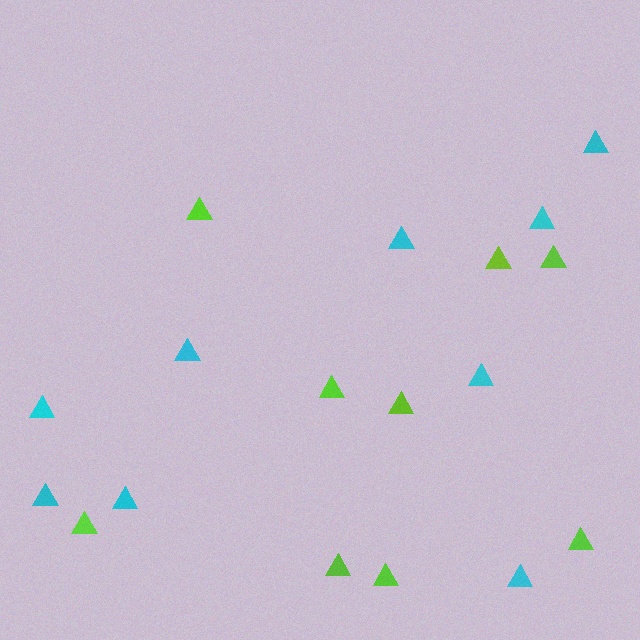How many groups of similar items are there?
There are 2 groups: one group of lime triangles (9) and one group of cyan triangles (9).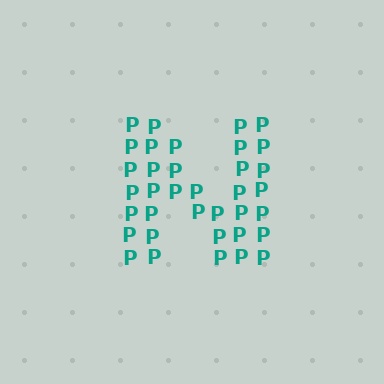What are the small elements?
The small elements are letter P's.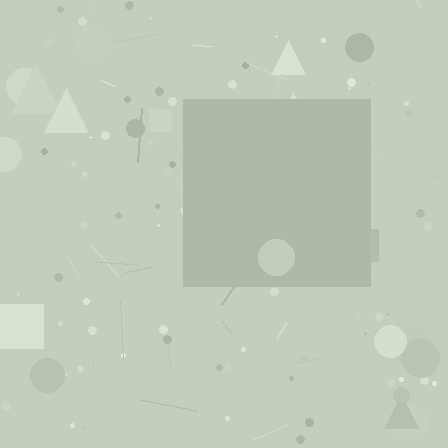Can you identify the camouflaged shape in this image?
The camouflaged shape is a square.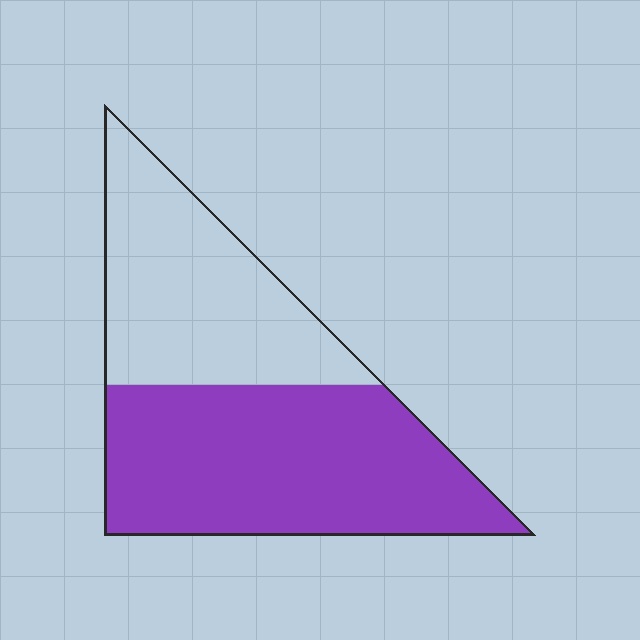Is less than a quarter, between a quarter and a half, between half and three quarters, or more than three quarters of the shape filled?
Between half and three quarters.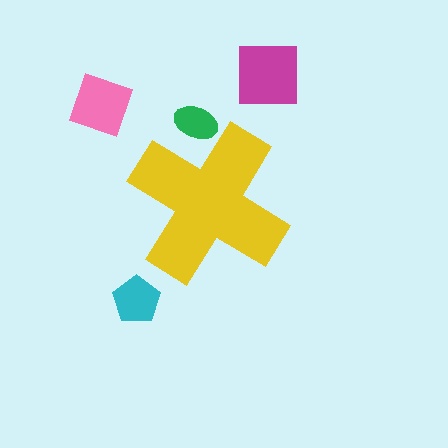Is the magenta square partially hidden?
No, the magenta square is fully visible.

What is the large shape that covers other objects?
A yellow cross.